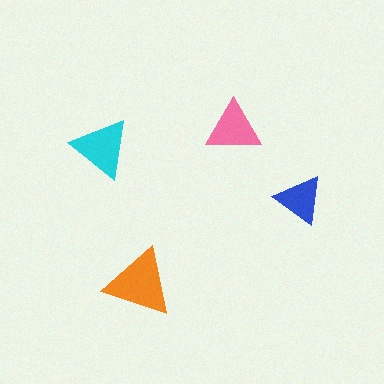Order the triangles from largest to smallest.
the orange one, the cyan one, the pink one, the blue one.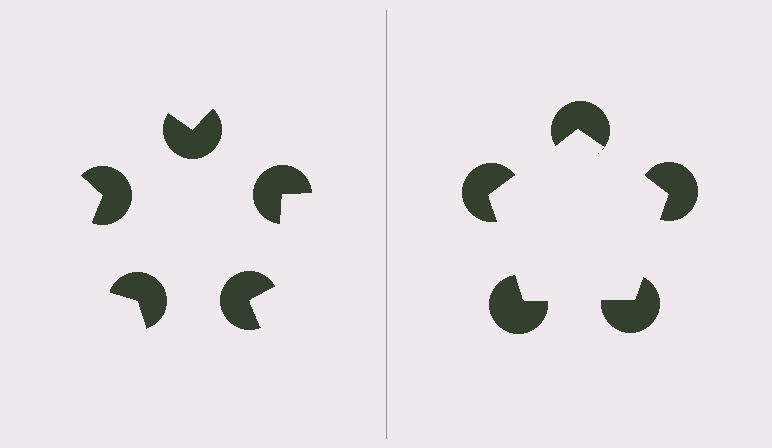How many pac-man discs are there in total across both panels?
10 — 5 on each side.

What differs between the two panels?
The pac-man discs are positioned identically on both sides; only the wedge orientations differ. On the right they align to a pentagon; on the left they are misaligned.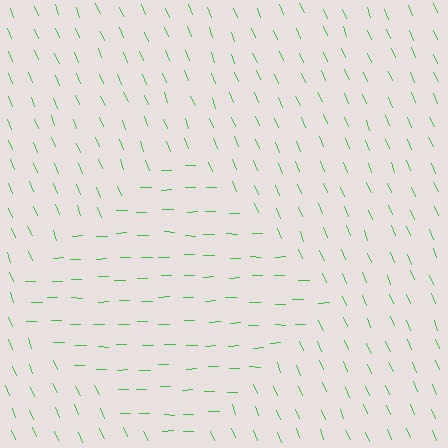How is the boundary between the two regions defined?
The boundary is defined purely by a change in line orientation (approximately 68 degrees difference). All lines are the same color and thickness.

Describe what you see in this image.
The image is filled with small green line segments. A diamond region in the image has lines oriented differently from the surrounding lines, creating a visible texture boundary.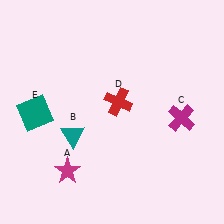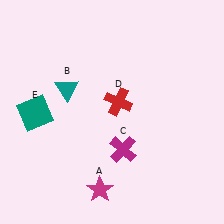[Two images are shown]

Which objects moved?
The objects that moved are: the magenta star (A), the teal triangle (B), the magenta cross (C).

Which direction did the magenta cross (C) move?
The magenta cross (C) moved left.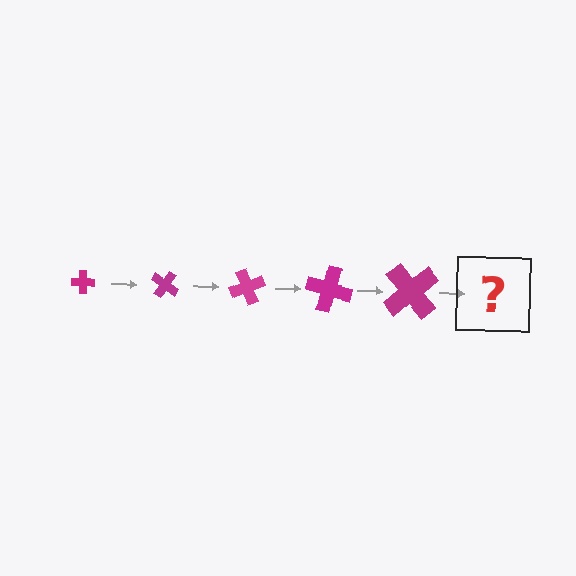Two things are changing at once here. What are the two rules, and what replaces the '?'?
The two rules are that the cross grows larger each step and it rotates 35 degrees each step. The '?' should be a cross, larger than the previous one and rotated 175 degrees from the start.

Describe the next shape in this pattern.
It should be a cross, larger than the previous one and rotated 175 degrees from the start.